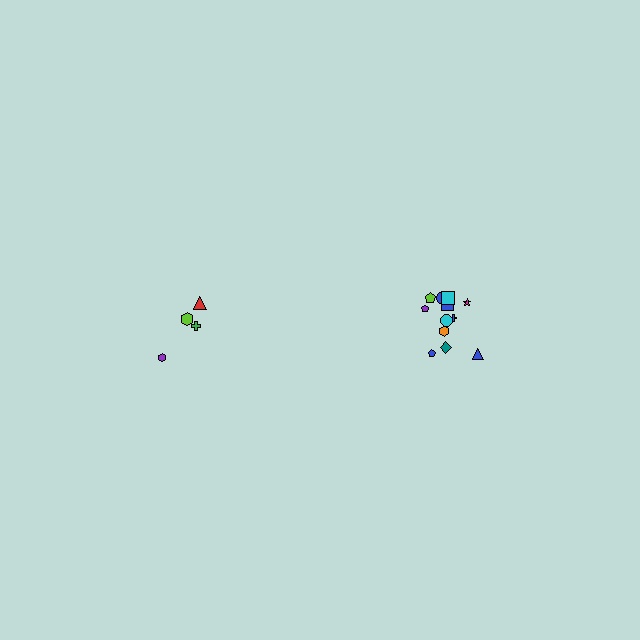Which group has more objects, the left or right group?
The right group.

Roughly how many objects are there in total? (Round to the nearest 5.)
Roughly 15 objects in total.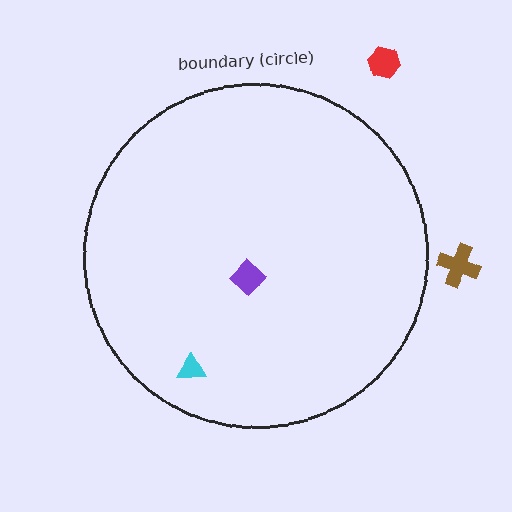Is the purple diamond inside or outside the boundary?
Inside.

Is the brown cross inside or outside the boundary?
Outside.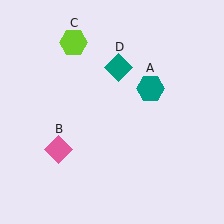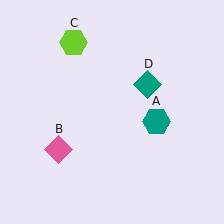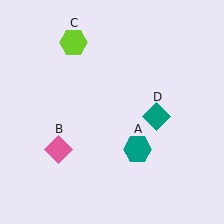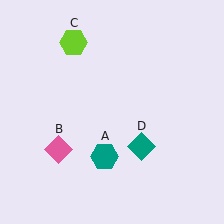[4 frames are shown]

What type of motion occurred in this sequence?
The teal hexagon (object A), teal diamond (object D) rotated clockwise around the center of the scene.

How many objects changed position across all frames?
2 objects changed position: teal hexagon (object A), teal diamond (object D).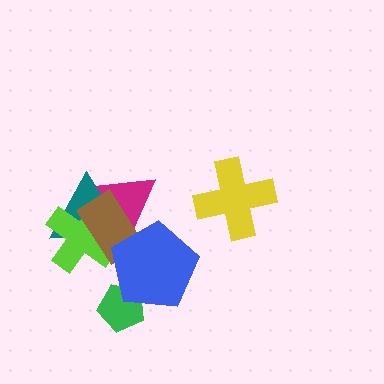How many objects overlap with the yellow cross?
0 objects overlap with the yellow cross.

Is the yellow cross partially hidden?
No, no other shape covers it.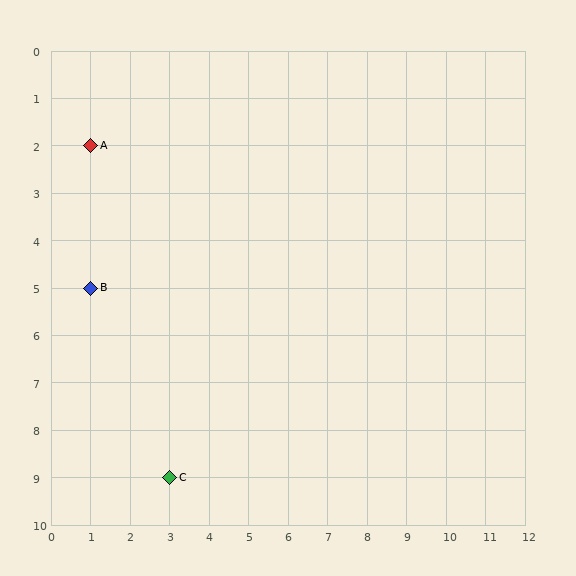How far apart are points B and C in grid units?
Points B and C are 2 columns and 4 rows apart (about 4.5 grid units diagonally).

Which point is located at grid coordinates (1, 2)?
Point A is at (1, 2).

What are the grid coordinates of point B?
Point B is at grid coordinates (1, 5).